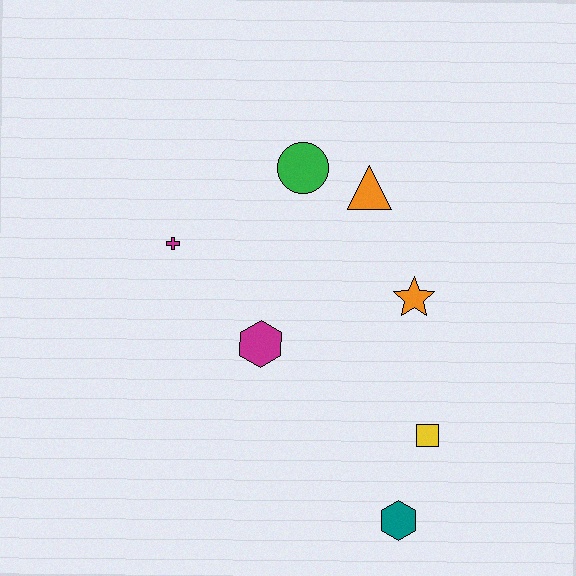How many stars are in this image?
There is 1 star.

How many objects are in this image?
There are 7 objects.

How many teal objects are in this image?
There is 1 teal object.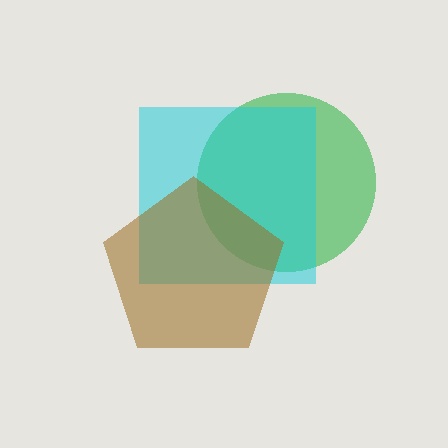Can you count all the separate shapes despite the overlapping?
Yes, there are 3 separate shapes.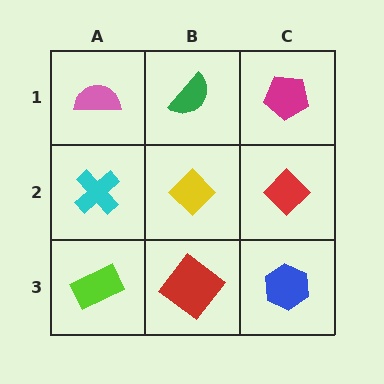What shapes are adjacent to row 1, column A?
A cyan cross (row 2, column A), a green semicircle (row 1, column B).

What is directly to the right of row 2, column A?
A yellow diamond.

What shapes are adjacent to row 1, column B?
A yellow diamond (row 2, column B), a pink semicircle (row 1, column A), a magenta pentagon (row 1, column C).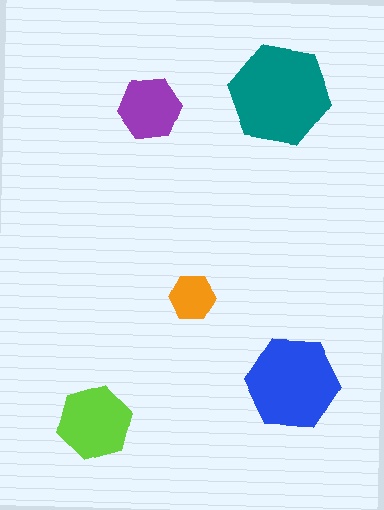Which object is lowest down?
The lime hexagon is bottommost.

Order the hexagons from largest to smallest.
the teal one, the blue one, the lime one, the purple one, the orange one.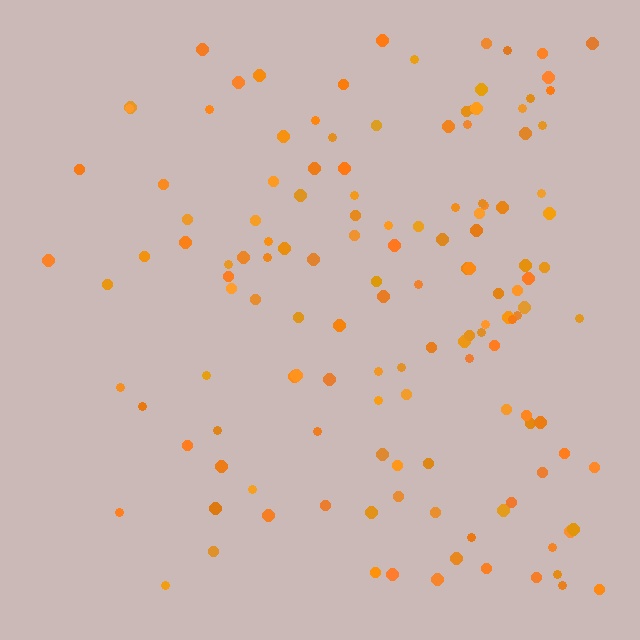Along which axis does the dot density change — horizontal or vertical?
Horizontal.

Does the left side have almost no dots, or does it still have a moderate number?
Still a moderate number, just noticeably fewer than the right.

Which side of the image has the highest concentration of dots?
The right.